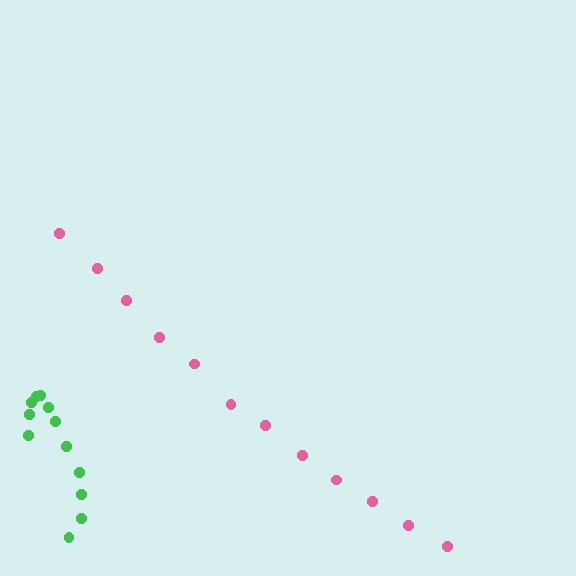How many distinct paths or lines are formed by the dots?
There are 2 distinct paths.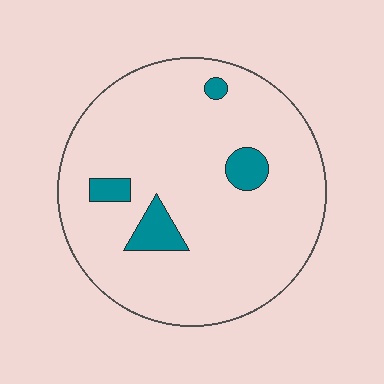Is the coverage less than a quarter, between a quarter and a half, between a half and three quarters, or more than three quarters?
Less than a quarter.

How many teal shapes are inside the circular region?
4.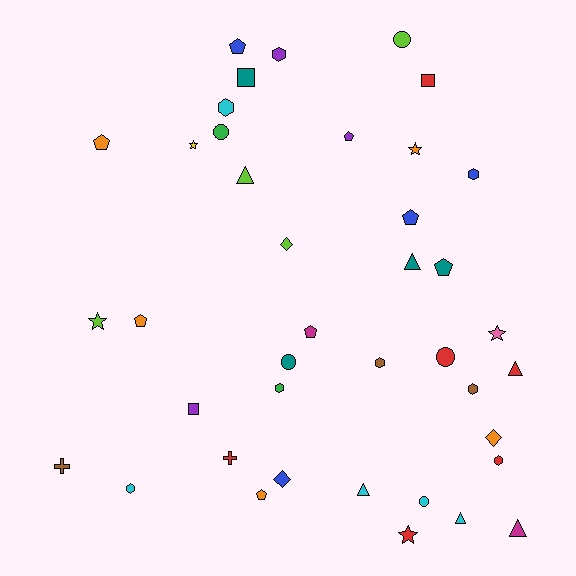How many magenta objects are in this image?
There are 2 magenta objects.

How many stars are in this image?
There are 5 stars.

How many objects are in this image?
There are 40 objects.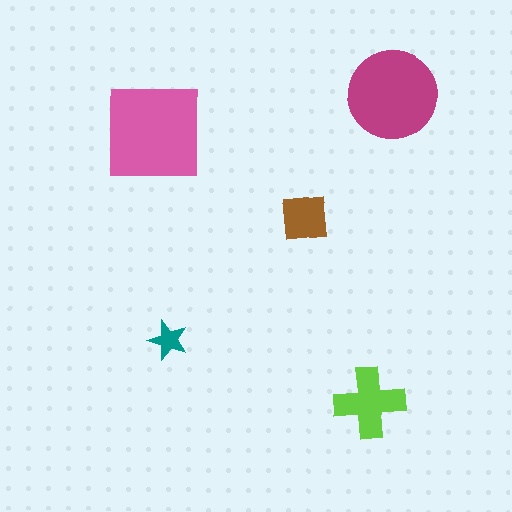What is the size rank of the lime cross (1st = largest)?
3rd.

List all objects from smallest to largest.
The teal star, the brown square, the lime cross, the magenta circle, the pink square.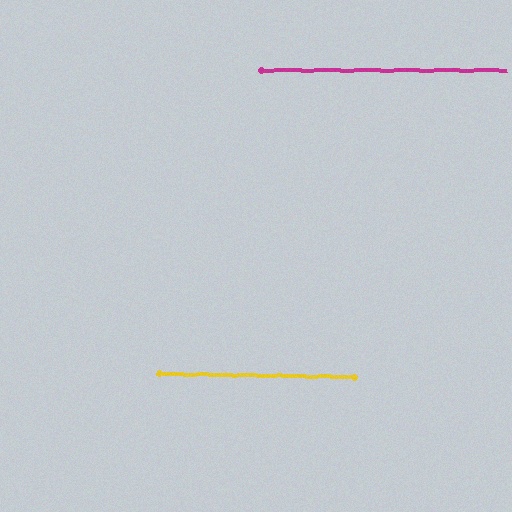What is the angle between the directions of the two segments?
Approximately 1 degree.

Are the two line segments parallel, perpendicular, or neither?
Parallel — their directions differ by only 1.1°.